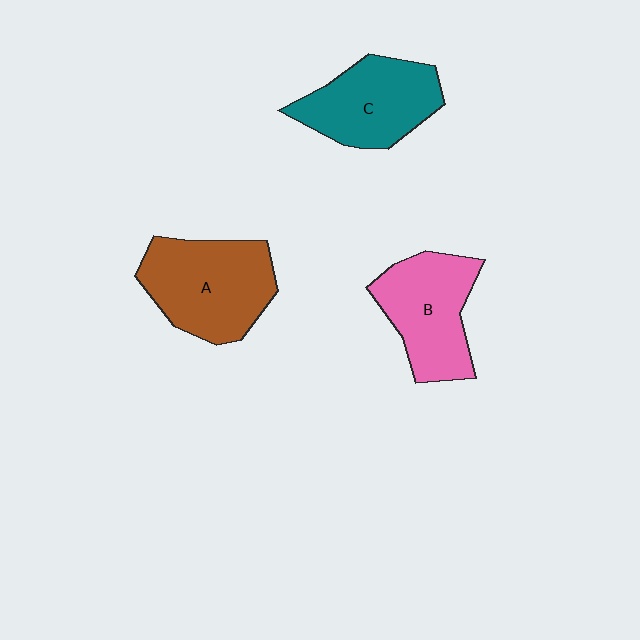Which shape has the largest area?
Shape A (brown).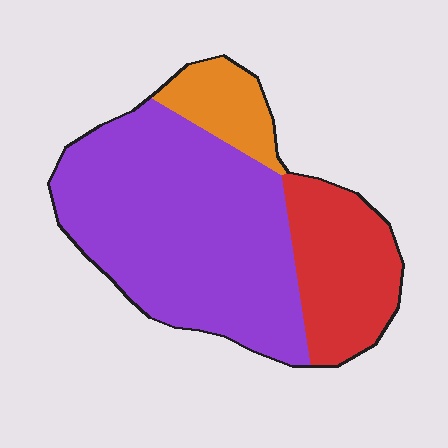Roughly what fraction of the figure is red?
Red takes up about one quarter (1/4) of the figure.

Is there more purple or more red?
Purple.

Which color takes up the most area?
Purple, at roughly 65%.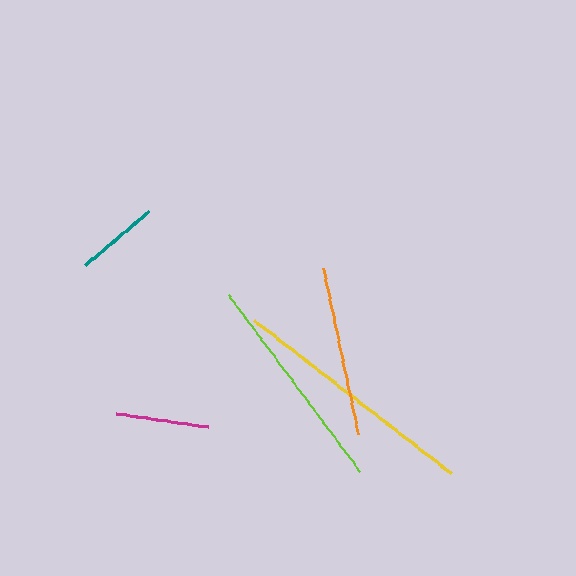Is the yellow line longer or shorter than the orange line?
The yellow line is longer than the orange line.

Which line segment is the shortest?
The teal line is the shortest at approximately 83 pixels.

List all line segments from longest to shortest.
From longest to shortest: yellow, lime, orange, magenta, teal.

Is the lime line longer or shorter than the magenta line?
The lime line is longer than the magenta line.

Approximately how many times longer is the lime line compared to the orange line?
The lime line is approximately 1.3 times the length of the orange line.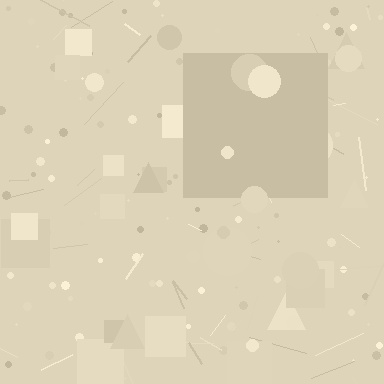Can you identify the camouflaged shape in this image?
The camouflaged shape is a square.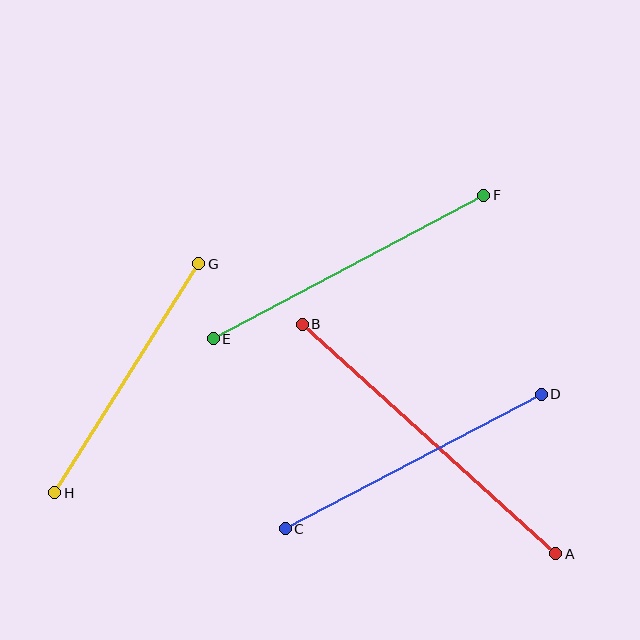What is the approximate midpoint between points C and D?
The midpoint is at approximately (413, 461) pixels.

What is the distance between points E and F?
The distance is approximately 306 pixels.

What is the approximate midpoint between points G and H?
The midpoint is at approximately (127, 378) pixels.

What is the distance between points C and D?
The distance is approximately 289 pixels.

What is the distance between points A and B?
The distance is approximately 342 pixels.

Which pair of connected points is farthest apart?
Points A and B are farthest apart.